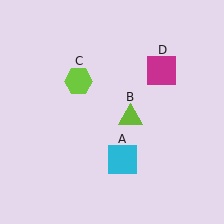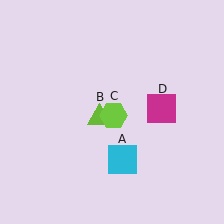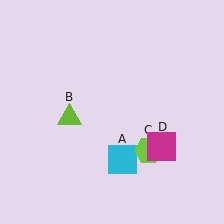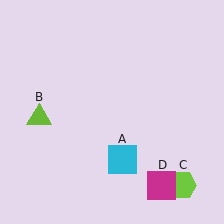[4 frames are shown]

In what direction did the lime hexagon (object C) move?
The lime hexagon (object C) moved down and to the right.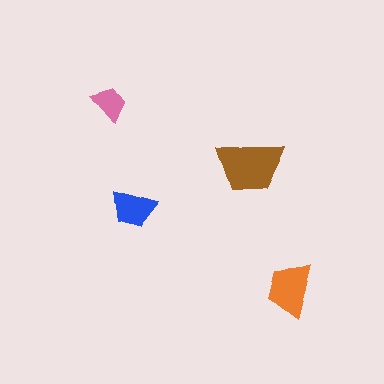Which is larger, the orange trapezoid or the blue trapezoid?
The orange one.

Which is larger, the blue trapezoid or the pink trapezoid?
The blue one.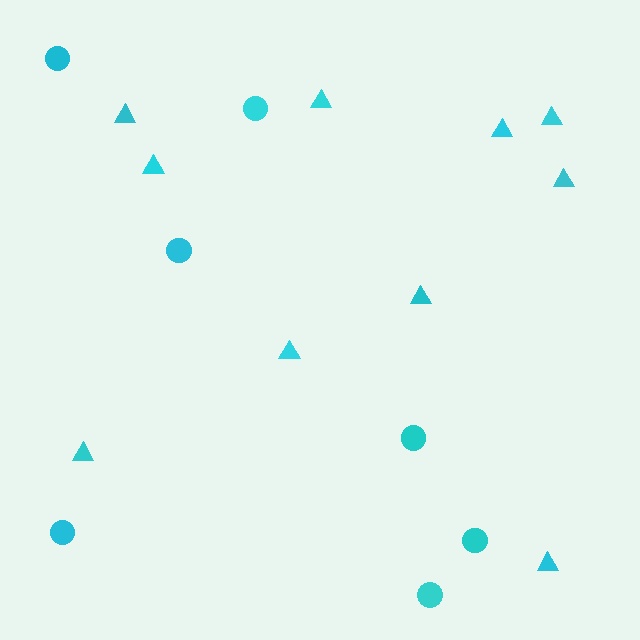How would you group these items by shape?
There are 2 groups: one group of circles (7) and one group of triangles (10).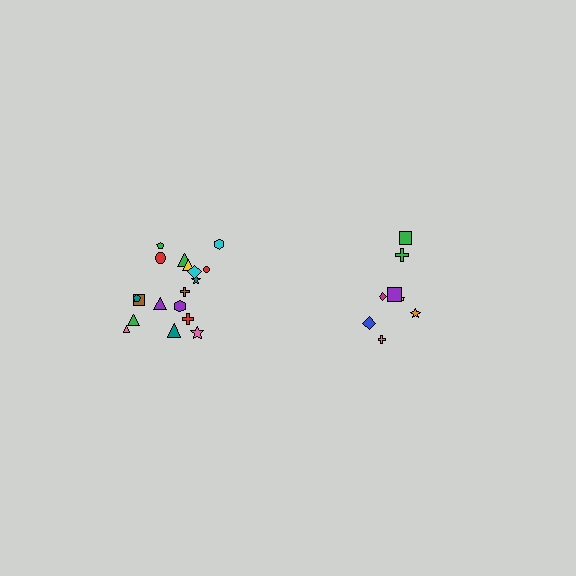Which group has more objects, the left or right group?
The left group.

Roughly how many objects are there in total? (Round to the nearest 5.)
Roughly 25 objects in total.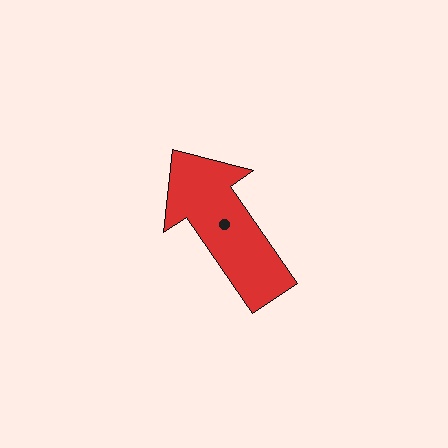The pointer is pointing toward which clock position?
Roughly 11 o'clock.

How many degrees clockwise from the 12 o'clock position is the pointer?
Approximately 325 degrees.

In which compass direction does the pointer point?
Northwest.